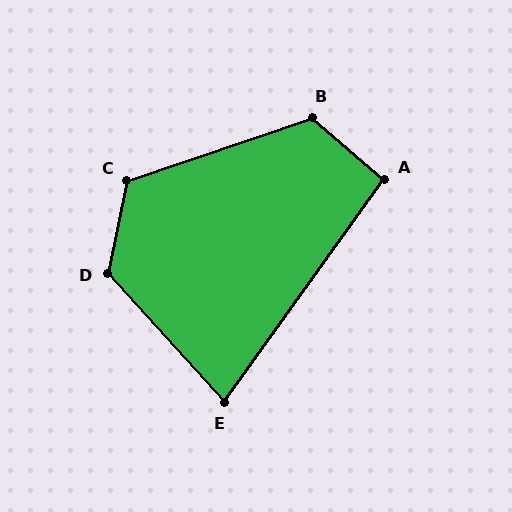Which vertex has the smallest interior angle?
E, at approximately 78 degrees.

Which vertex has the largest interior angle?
D, at approximately 126 degrees.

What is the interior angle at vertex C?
Approximately 121 degrees (obtuse).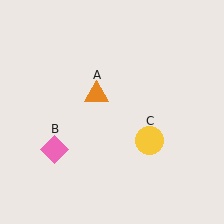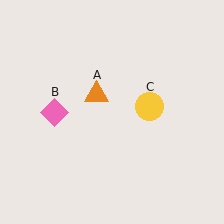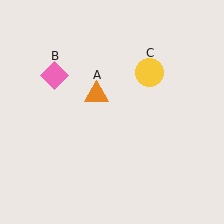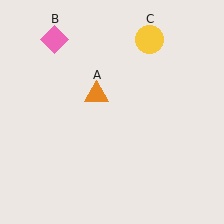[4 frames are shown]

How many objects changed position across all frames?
2 objects changed position: pink diamond (object B), yellow circle (object C).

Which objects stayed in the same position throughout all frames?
Orange triangle (object A) remained stationary.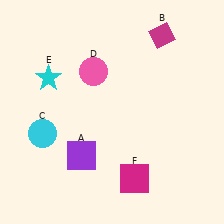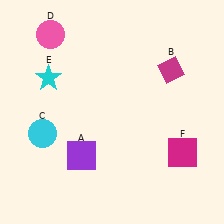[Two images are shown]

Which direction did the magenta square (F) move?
The magenta square (F) moved right.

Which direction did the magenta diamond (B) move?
The magenta diamond (B) moved down.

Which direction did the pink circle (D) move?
The pink circle (D) moved left.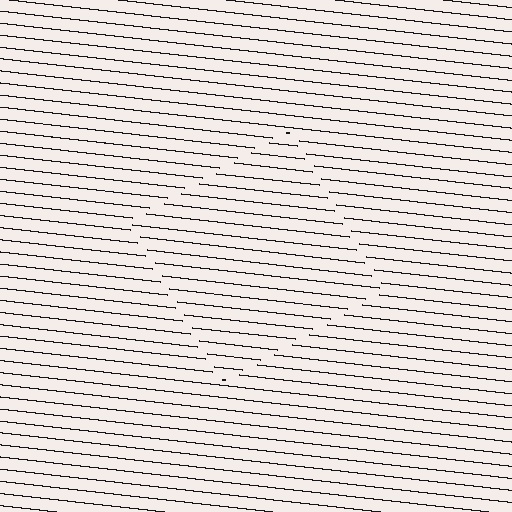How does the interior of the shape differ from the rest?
The interior of the shape contains the same grating, shifted by half a period — the contour is defined by the phase discontinuity where line-ends from the inner and outer gratings abut.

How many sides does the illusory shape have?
4 sides — the line-ends trace a square.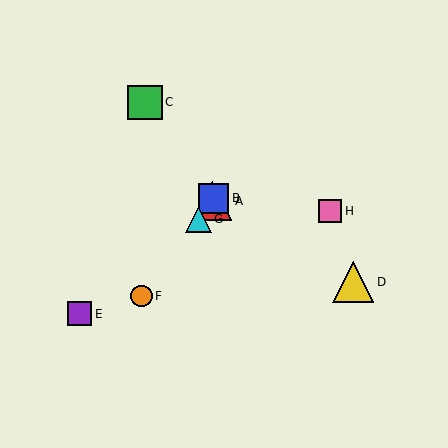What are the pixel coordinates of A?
Object A is at (212, 201).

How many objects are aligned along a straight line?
4 objects (A, B, F, G) are aligned along a straight line.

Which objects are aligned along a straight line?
Objects A, B, F, G are aligned along a straight line.